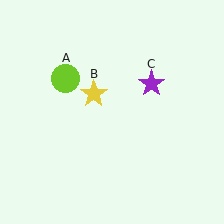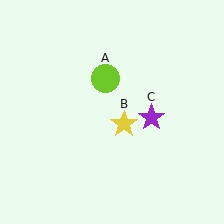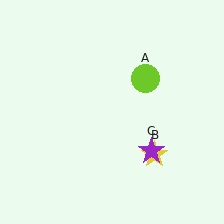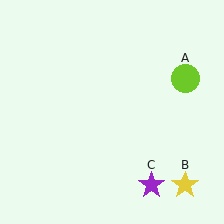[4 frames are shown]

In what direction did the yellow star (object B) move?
The yellow star (object B) moved down and to the right.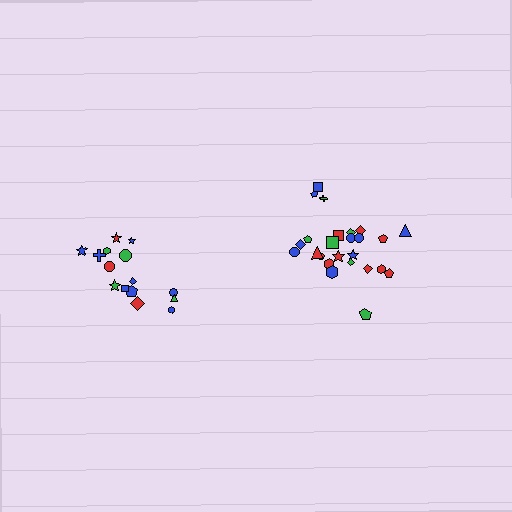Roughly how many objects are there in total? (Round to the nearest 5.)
Roughly 40 objects in total.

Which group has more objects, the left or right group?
The right group.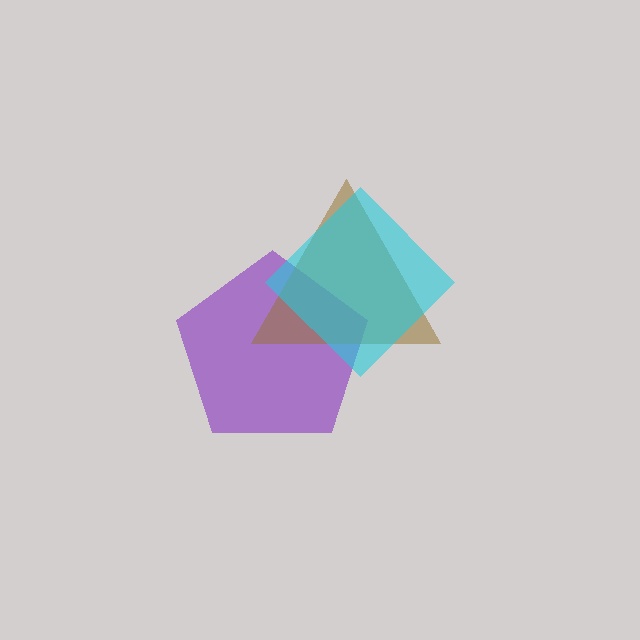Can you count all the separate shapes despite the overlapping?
Yes, there are 3 separate shapes.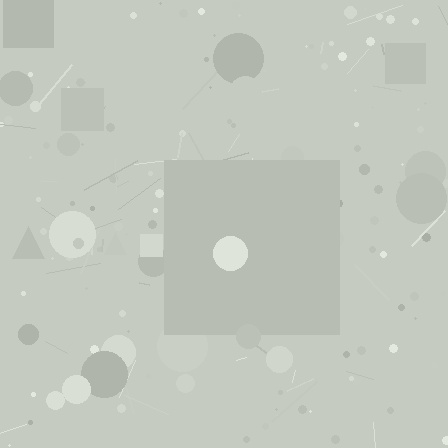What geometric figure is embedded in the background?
A square is embedded in the background.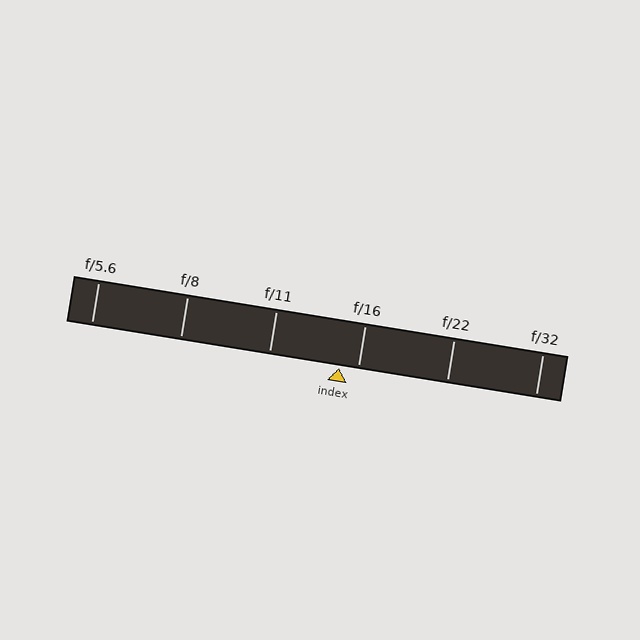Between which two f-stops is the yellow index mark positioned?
The index mark is between f/11 and f/16.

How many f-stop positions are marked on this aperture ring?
There are 6 f-stop positions marked.